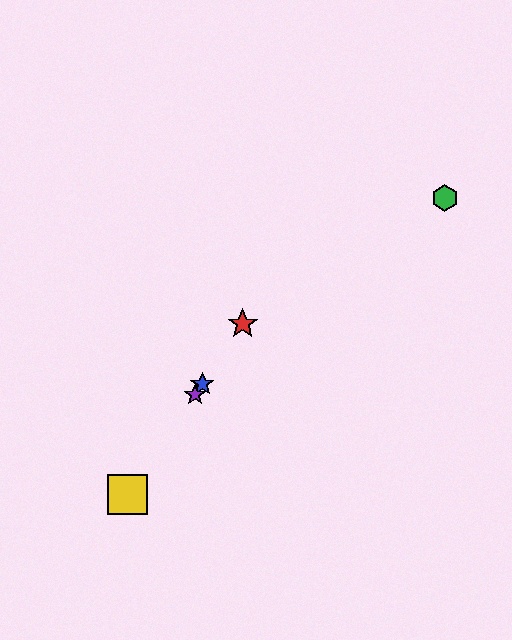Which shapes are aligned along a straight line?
The red star, the blue star, the yellow square, the purple star are aligned along a straight line.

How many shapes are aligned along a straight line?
4 shapes (the red star, the blue star, the yellow square, the purple star) are aligned along a straight line.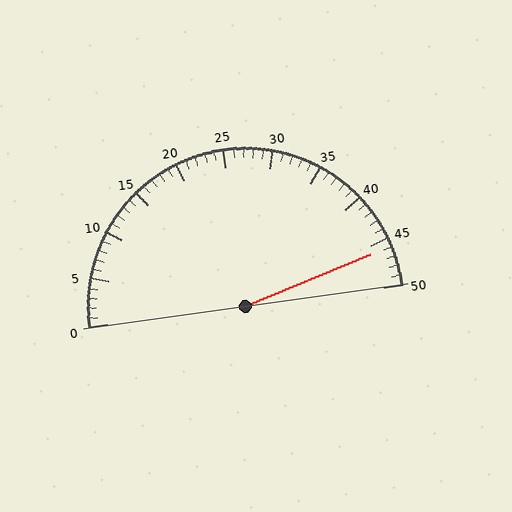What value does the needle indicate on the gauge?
The needle indicates approximately 46.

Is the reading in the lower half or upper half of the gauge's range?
The reading is in the upper half of the range (0 to 50).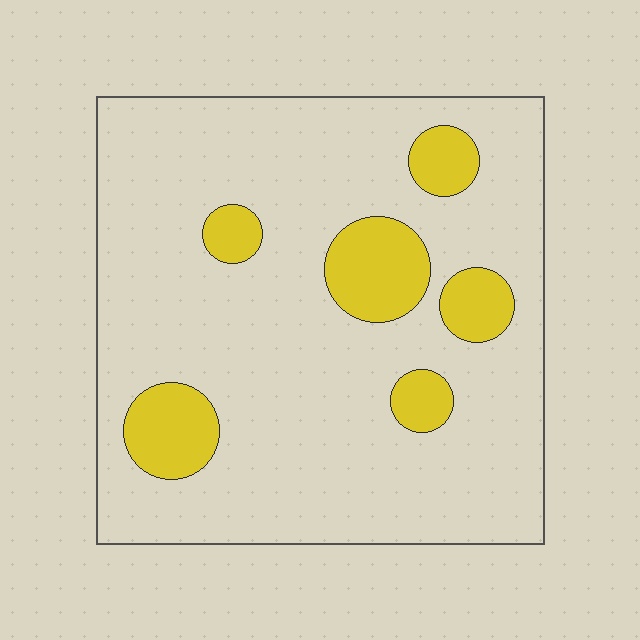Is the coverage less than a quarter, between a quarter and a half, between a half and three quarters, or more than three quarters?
Less than a quarter.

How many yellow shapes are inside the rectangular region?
6.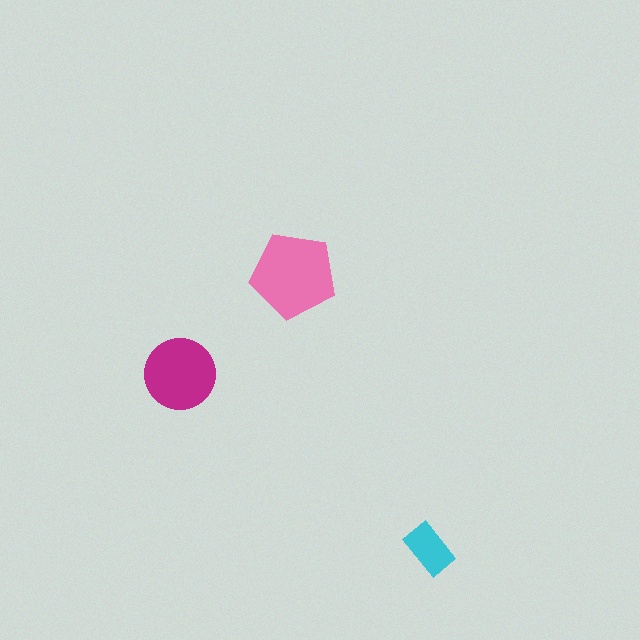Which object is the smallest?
The cyan rectangle.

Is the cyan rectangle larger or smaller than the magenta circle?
Smaller.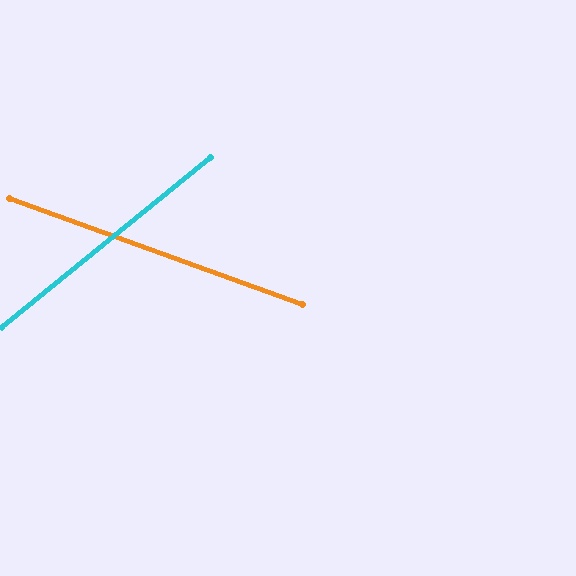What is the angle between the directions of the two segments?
Approximately 59 degrees.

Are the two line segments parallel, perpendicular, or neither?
Neither parallel nor perpendicular — they differ by about 59°.